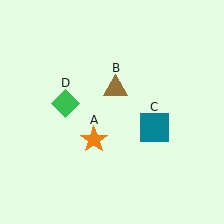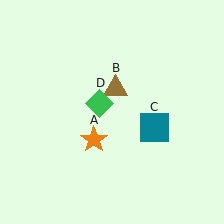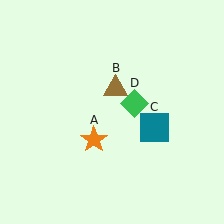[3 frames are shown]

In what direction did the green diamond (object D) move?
The green diamond (object D) moved right.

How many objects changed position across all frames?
1 object changed position: green diamond (object D).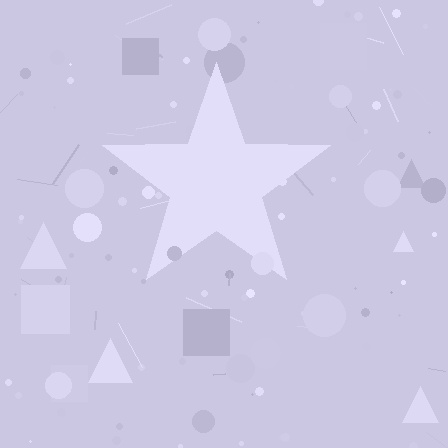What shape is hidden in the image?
A star is hidden in the image.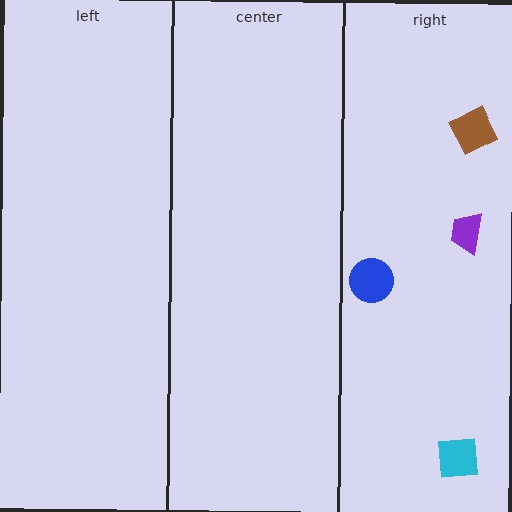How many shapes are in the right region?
4.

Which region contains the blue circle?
The right region.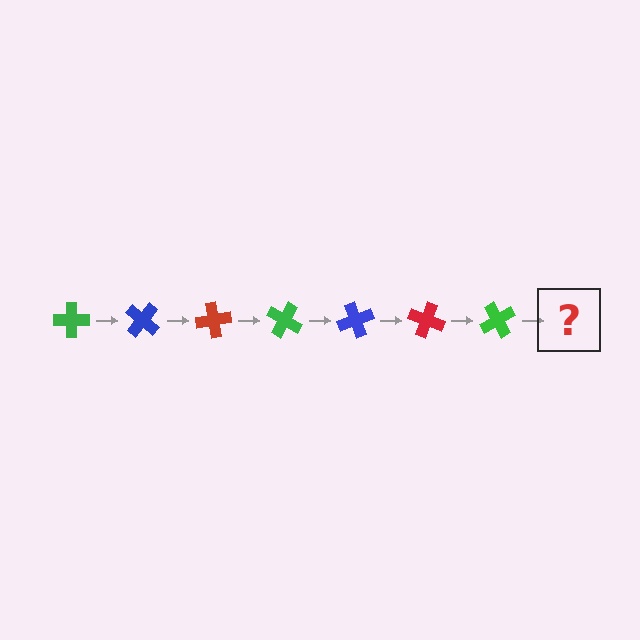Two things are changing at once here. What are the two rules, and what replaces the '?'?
The two rules are that it rotates 40 degrees each step and the color cycles through green, blue, and red. The '?' should be a blue cross, rotated 280 degrees from the start.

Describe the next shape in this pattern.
It should be a blue cross, rotated 280 degrees from the start.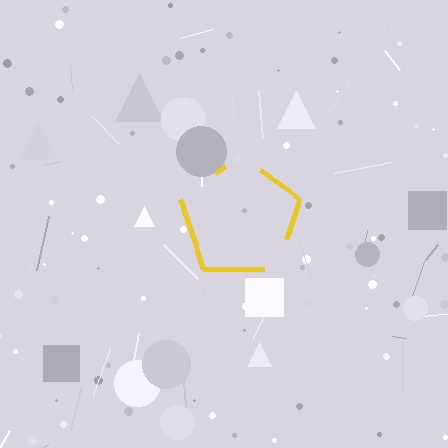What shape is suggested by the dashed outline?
The dashed outline suggests a pentagon.